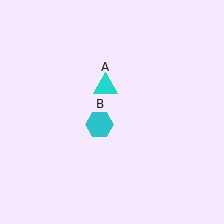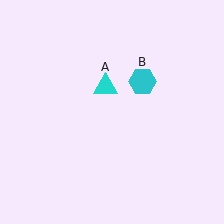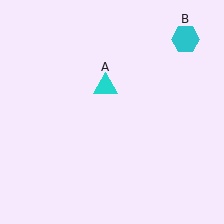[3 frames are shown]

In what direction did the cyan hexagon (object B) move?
The cyan hexagon (object B) moved up and to the right.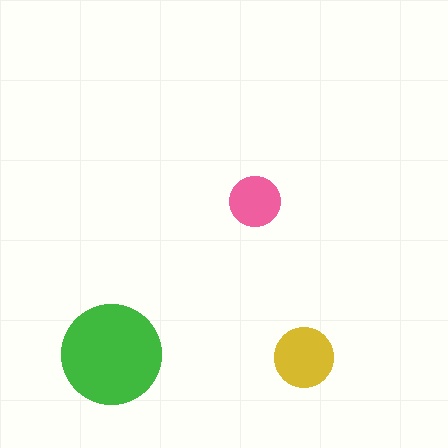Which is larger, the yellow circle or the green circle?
The green one.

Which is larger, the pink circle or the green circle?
The green one.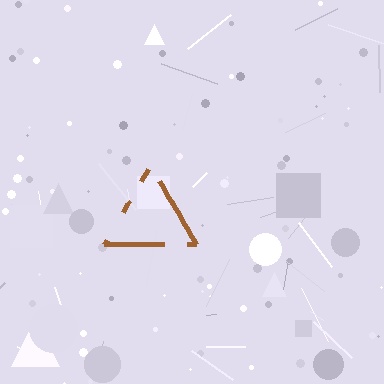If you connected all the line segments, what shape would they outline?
They would outline a triangle.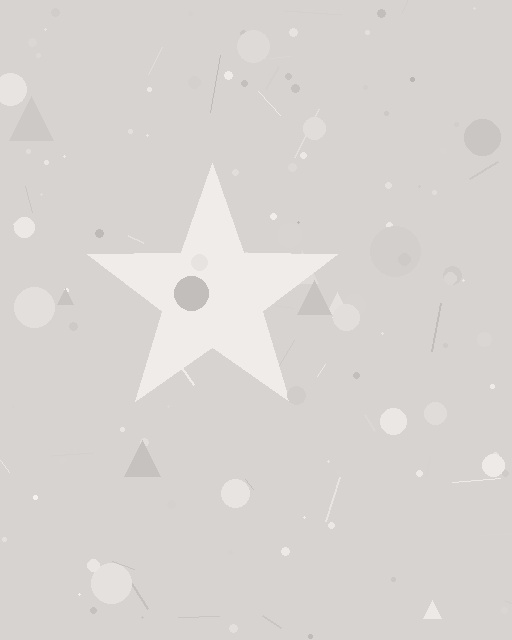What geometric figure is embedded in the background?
A star is embedded in the background.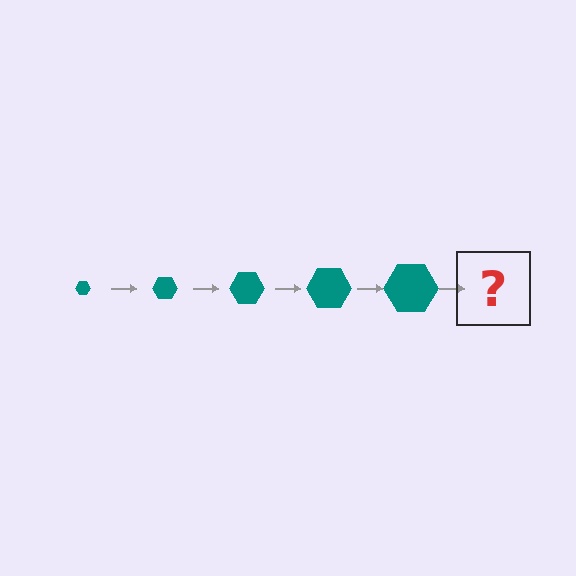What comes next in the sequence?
The next element should be a teal hexagon, larger than the previous one.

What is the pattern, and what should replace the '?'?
The pattern is that the hexagon gets progressively larger each step. The '?' should be a teal hexagon, larger than the previous one.